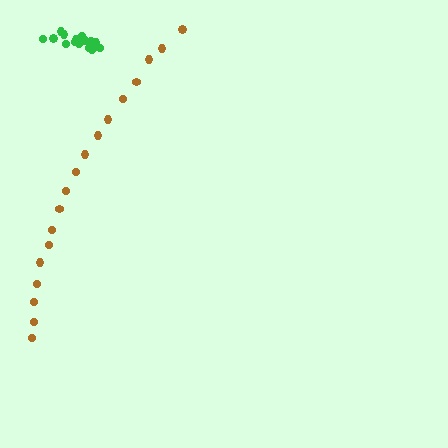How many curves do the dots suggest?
There are 2 distinct paths.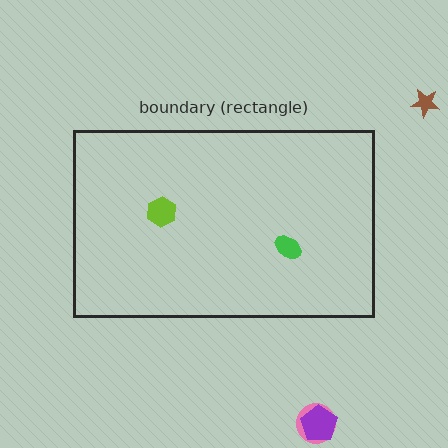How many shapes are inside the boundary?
2 inside, 3 outside.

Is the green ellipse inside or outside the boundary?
Inside.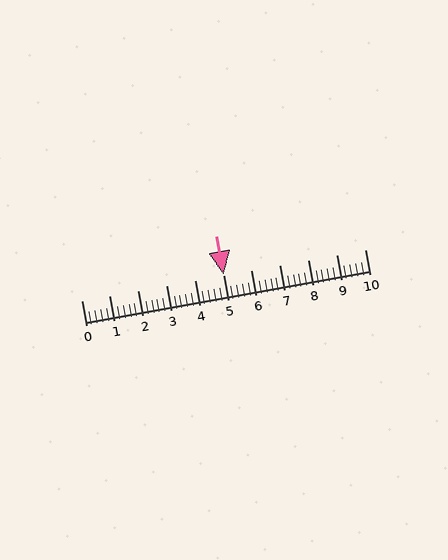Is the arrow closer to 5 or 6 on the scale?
The arrow is closer to 5.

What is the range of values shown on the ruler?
The ruler shows values from 0 to 10.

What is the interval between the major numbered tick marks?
The major tick marks are spaced 1 units apart.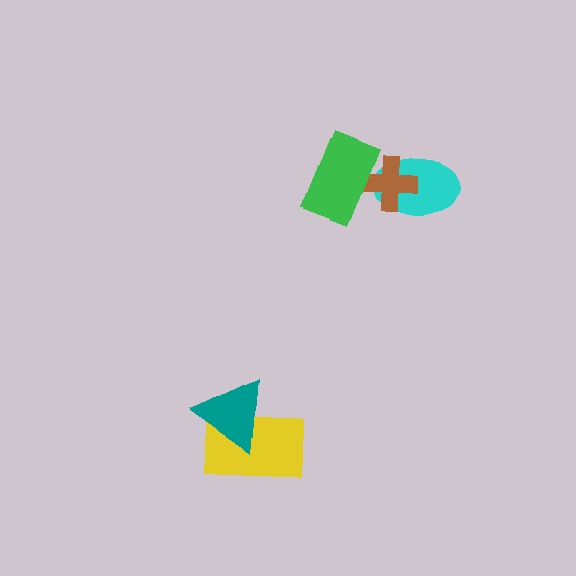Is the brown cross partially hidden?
Yes, it is partially covered by another shape.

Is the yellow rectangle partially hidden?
Yes, it is partially covered by another shape.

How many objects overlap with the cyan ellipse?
2 objects overlap with the cyan ellipse.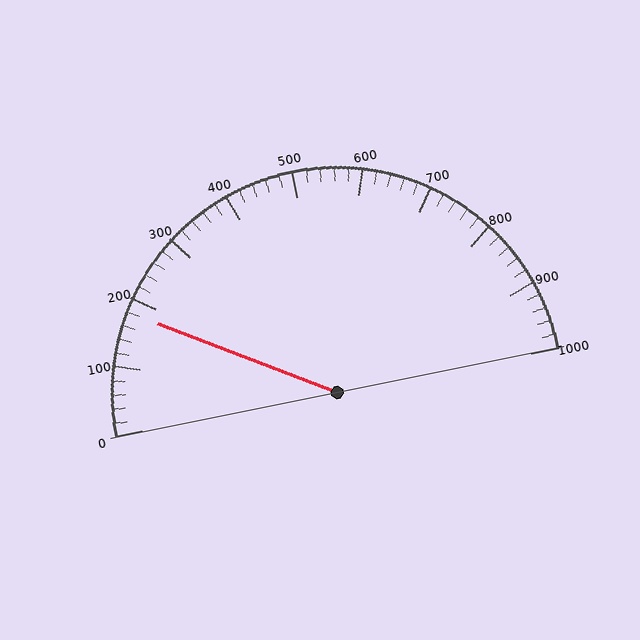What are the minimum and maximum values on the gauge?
The gauge ranges from 0 to 1000.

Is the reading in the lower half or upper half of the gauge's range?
The reading is in the lower half of the range (0 to 1000).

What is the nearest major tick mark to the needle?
The nearest major tick mark is 200.